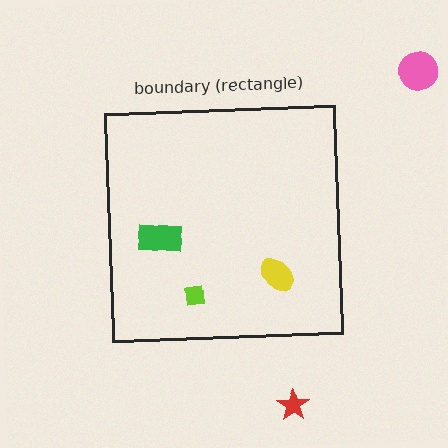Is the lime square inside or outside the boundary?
Inside.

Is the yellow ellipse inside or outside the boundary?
Inside.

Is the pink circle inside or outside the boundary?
Outside.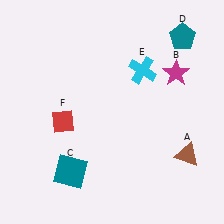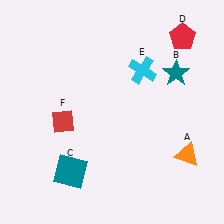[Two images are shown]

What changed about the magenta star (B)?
In Image 1, B is magenta. In Image 2, it changed to teal.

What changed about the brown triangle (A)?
In Image 1, A is brown. In Image 2, it changed to orange.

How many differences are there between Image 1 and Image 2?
There are 3 differences between the two images.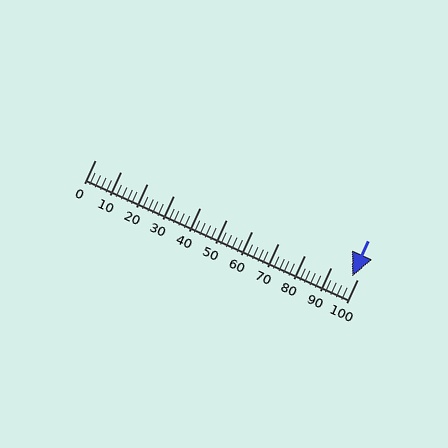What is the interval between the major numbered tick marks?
The major tick marks are spaced 10 units apart.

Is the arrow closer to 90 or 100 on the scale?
The arrow is closer to 100.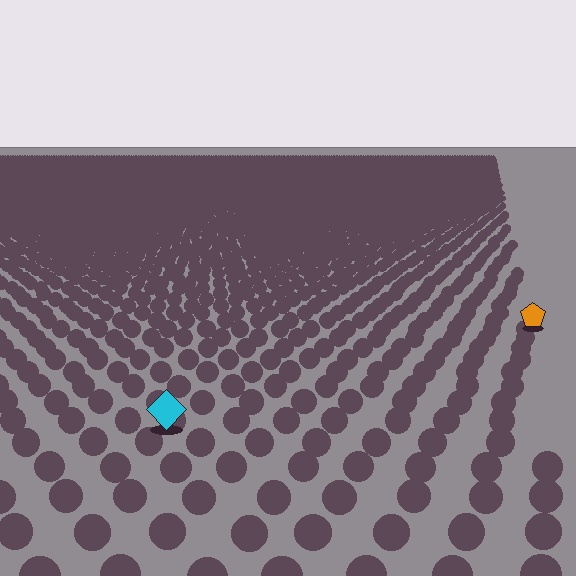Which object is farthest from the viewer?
The orange pentagon is farthest from the viewer. It appears smaller and the ground texture around it is denser.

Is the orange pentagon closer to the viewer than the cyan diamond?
No. The cyan diamond is closer — you can tell from the texture gradient: the ground texture is coarser near it.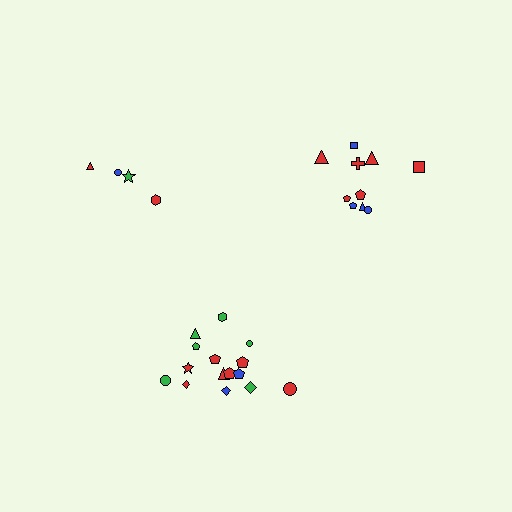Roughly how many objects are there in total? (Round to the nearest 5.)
Roughly 30 objects in total.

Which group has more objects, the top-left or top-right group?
The top-right group.